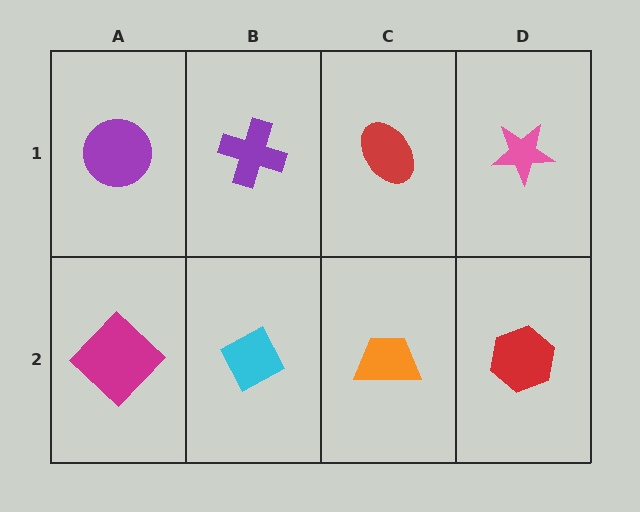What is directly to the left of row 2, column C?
A cyan diamond.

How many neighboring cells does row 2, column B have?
3.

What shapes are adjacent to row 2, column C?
A red ellipse (row 1, column C), a cyan diamond (row 2, column B), a red hexagon (row 2, column D).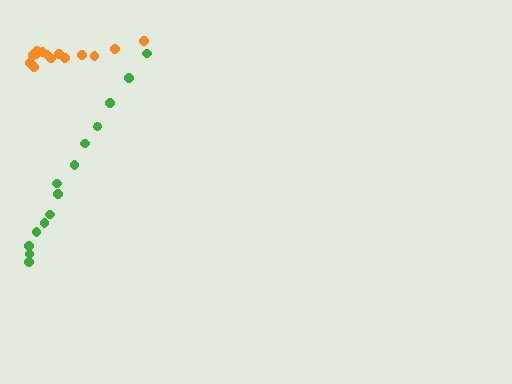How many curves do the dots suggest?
There are 2 distinct paths.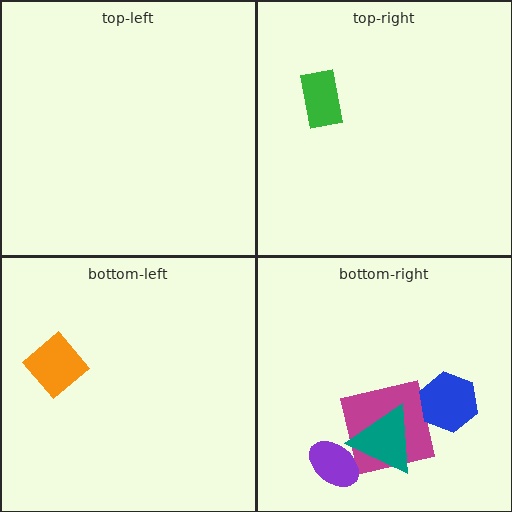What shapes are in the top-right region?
The green rectangle.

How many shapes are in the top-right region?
1.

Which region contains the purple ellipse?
The bottom-right region.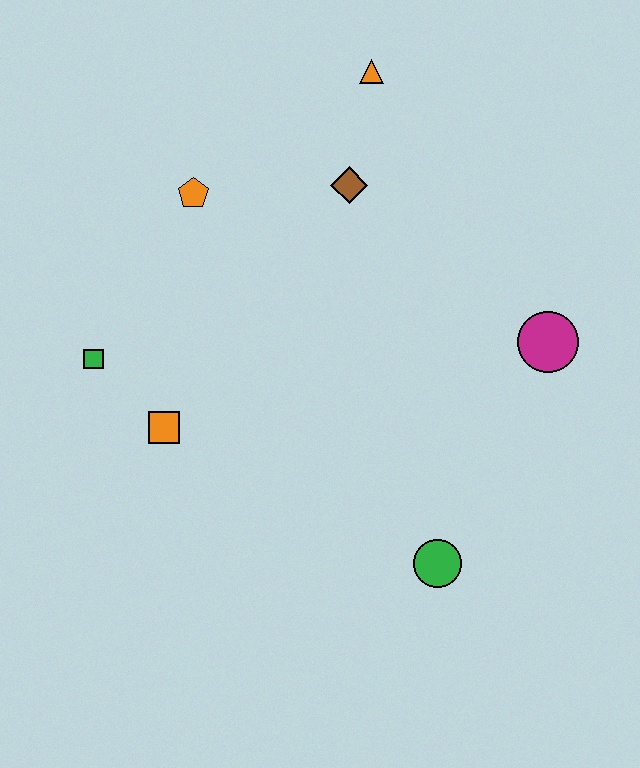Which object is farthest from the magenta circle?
The green square is farthest from the magenta circle.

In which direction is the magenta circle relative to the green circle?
The magenta circle is above the green circle.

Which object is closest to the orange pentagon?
The brown diamond is closest to the orange pentagon.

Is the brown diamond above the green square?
Yes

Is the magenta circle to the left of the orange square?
No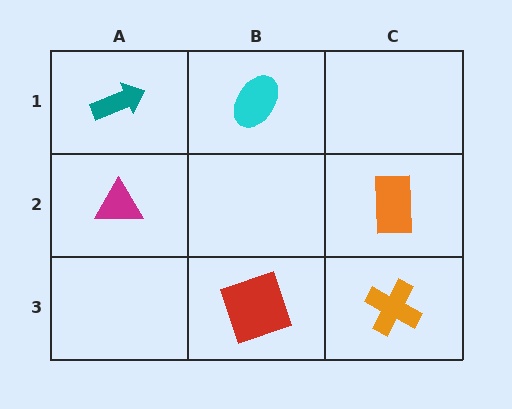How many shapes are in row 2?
2 shapes.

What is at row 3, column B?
A red square.